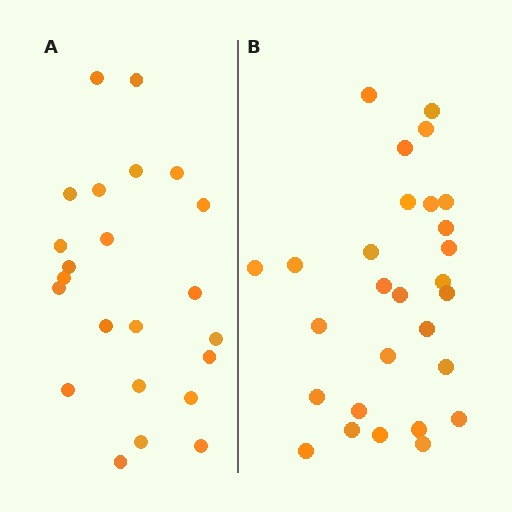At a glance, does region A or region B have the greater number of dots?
Region B (the right region) has more dots.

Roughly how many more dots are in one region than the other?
Region B has about 5 more dots than region A.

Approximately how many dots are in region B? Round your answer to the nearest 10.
About 30 dots. (The exact count is 28, which rounds to 30.)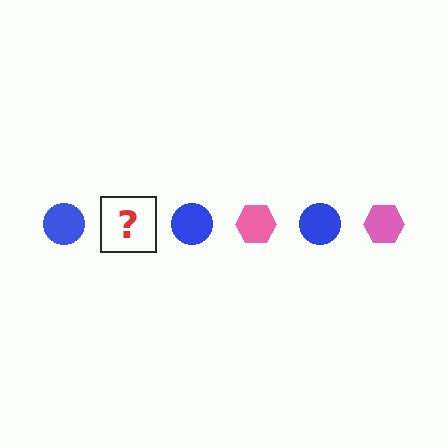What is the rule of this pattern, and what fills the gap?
The rule is that the pattern alternates between blue circle and pink hexagon. The gap should be filled with a pink hexagon.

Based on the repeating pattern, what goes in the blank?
The blank should be a pink hexagon.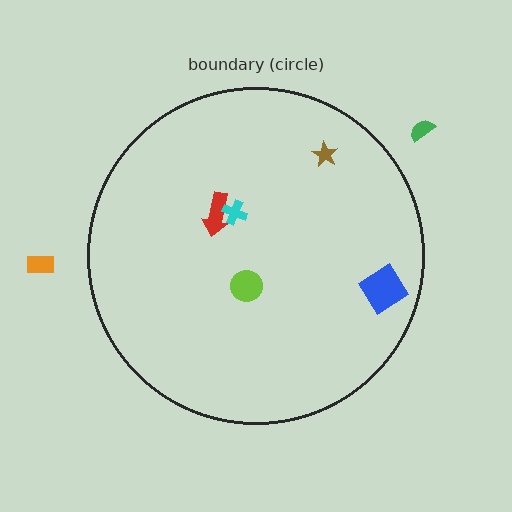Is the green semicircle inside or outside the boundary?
Outside.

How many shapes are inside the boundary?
5 inside, 2 outside.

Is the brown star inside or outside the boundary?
Inside.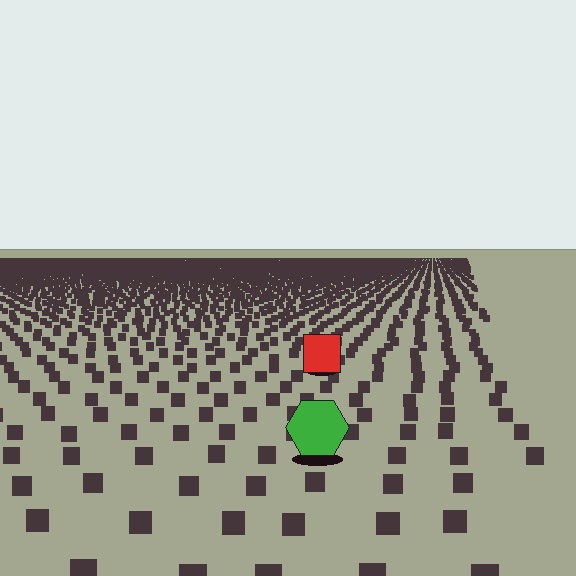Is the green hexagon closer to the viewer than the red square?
Yes. The green hexagon is closer — you can tell from the texture gradient: the ground texture is coarser near it.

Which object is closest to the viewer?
The green hexagon is closest. The texture marks near it are larger and more spread out.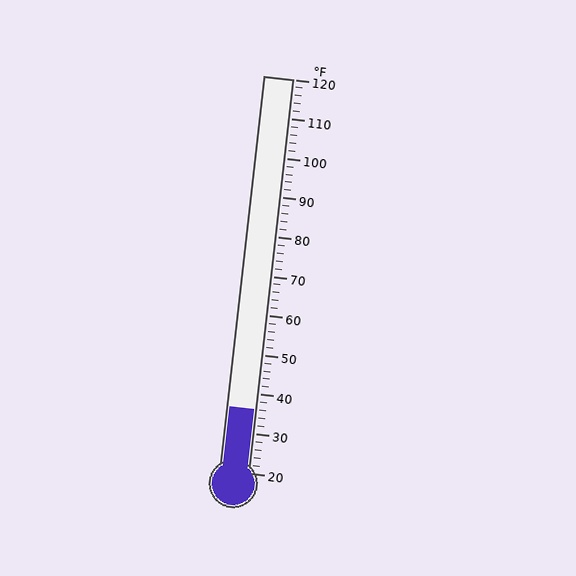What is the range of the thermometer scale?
The thermometer scale ranges from 20°F to 120°F.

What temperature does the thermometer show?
The thermometer shows approximately 36°F.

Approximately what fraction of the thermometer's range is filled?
The thermometer is filled to approximately 15% of its range.